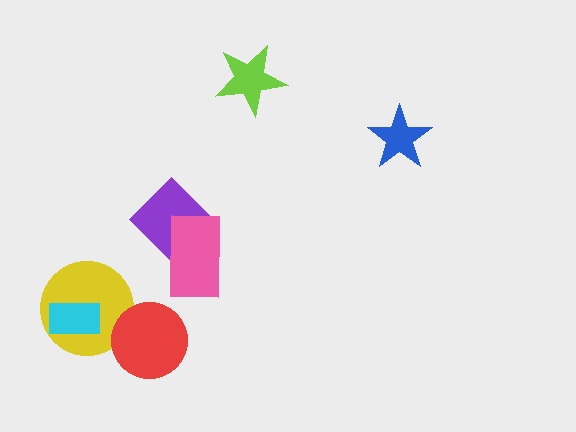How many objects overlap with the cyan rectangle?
1 object overlaps with the cyan rectangle.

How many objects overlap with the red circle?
1 object overlaps with the red circle.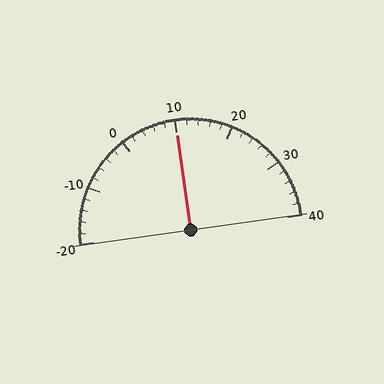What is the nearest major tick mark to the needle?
The nearest major tick mark is 10.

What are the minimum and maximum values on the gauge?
The gauge ranges from -20 to 40.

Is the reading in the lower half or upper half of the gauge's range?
The reading is in the upper half of the range (-20 to 40).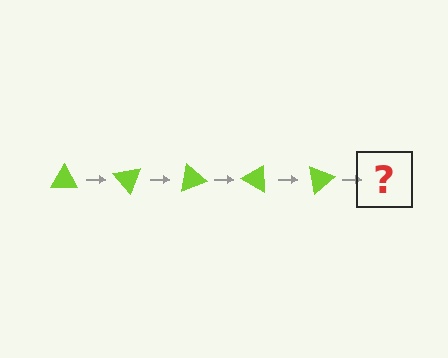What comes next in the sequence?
The next element should be a lime triangle rotated 250 degrees.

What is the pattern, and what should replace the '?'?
The pattern is that the triangle rotates 50 degrees each step. The '?' should be a lime triangle rotated 250 degrees.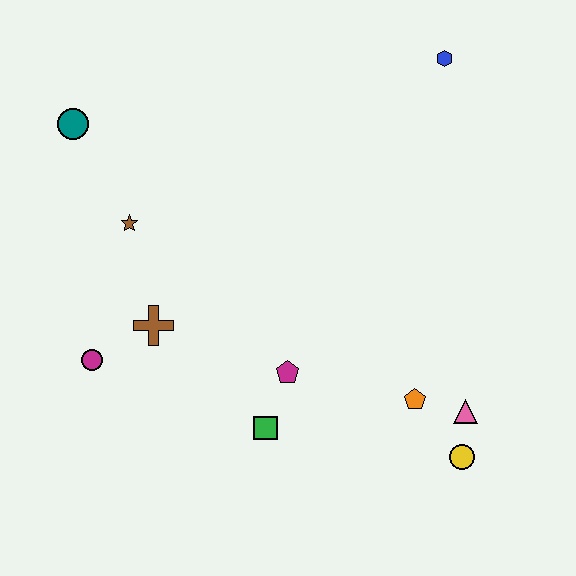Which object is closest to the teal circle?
The brown star is closest to the teal circle.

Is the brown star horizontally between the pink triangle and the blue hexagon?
No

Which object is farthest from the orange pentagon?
The teal circle is farthest from the orange pentagon.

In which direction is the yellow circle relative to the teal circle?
The yellow circle is to the right of the teal circle.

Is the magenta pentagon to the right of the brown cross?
Yes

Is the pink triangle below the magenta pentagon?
Yes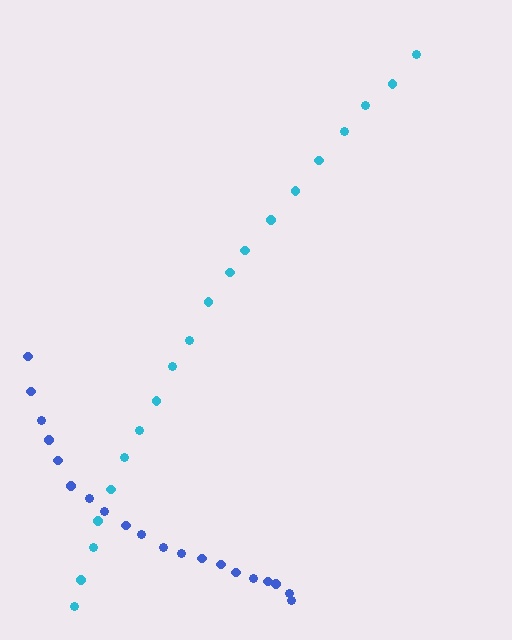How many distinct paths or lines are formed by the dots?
There are 2 distinct paths.